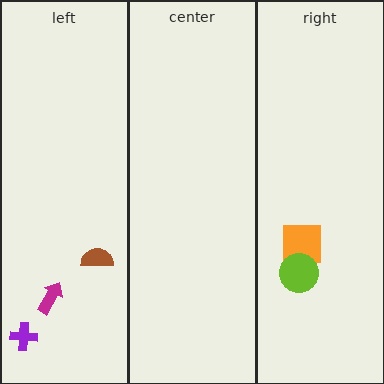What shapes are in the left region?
The brown semicircle, the purple cross, the magenta arrow.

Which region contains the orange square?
The right region.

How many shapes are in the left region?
3.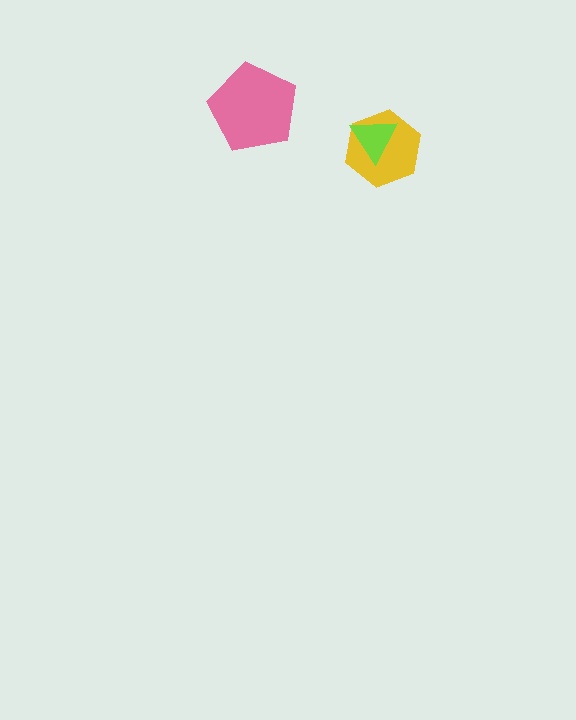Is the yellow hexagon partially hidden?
Yes, it is partially covered by another shape.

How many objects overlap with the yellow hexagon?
1 object overlaps with the yellow hexagon.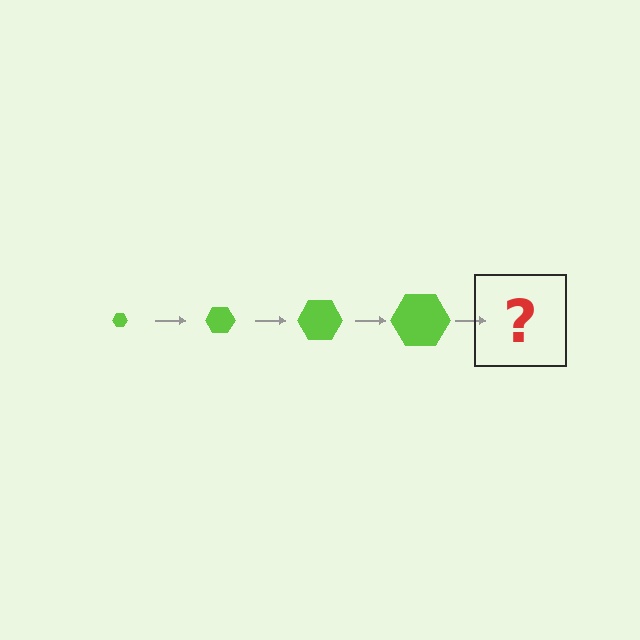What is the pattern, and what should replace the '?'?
The pattern is that the hexagon gets progressively larger each step. The '?' should be a lime hexagon, larger than the previous one.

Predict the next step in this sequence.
The next step is a lime hexagon, larger than the previous one.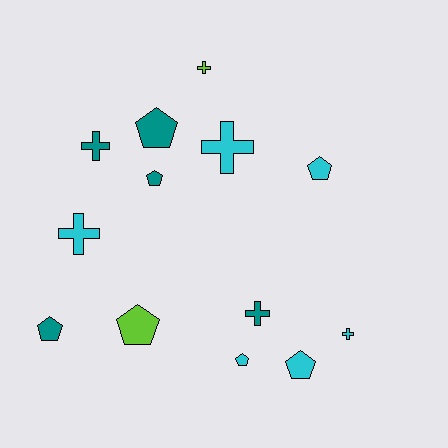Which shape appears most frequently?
Pentagon, with 7 objects.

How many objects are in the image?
There are 13 objects.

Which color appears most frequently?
Cyan, with 6 objects.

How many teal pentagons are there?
There are 3 teal pentagons.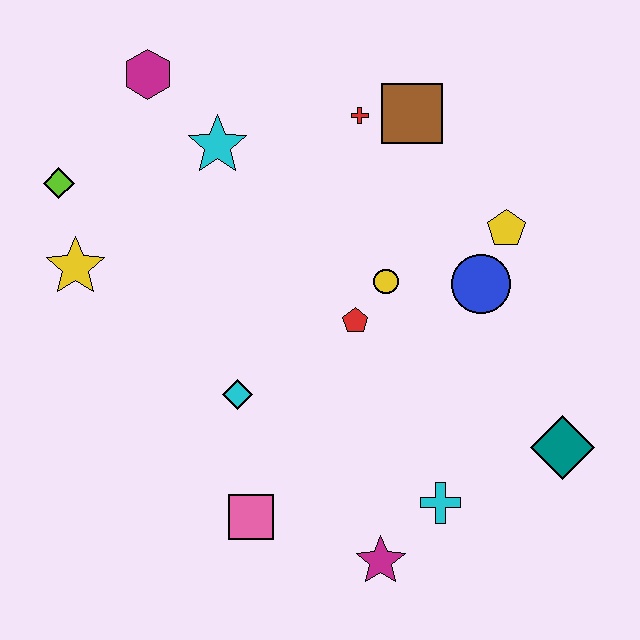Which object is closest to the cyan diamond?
The pink square is closest to the cyan diamond.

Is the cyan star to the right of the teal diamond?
No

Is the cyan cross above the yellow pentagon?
No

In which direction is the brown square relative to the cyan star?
The brown square is to the right of the cyan star.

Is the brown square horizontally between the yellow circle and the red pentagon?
No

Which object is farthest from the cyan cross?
The magenta hexagon is farthest from the cyan cross.